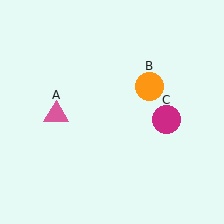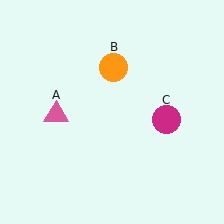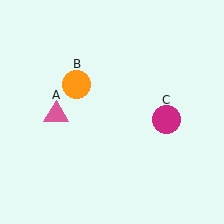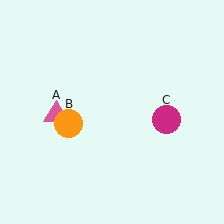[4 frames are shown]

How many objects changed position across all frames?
1 object changed position: orange circle (object B).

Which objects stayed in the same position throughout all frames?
Pink triangle (object A) and magenta circle (object C) remained stationary.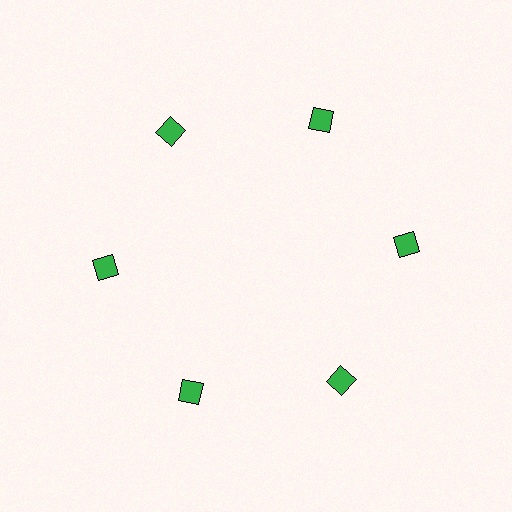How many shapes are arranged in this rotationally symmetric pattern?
There are 6 shapes, arranged in 6 groups of 1.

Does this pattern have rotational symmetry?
Yes, this pattern has 6-fold rotational symmetry. It looks the same after rotating 60 degrees around the center.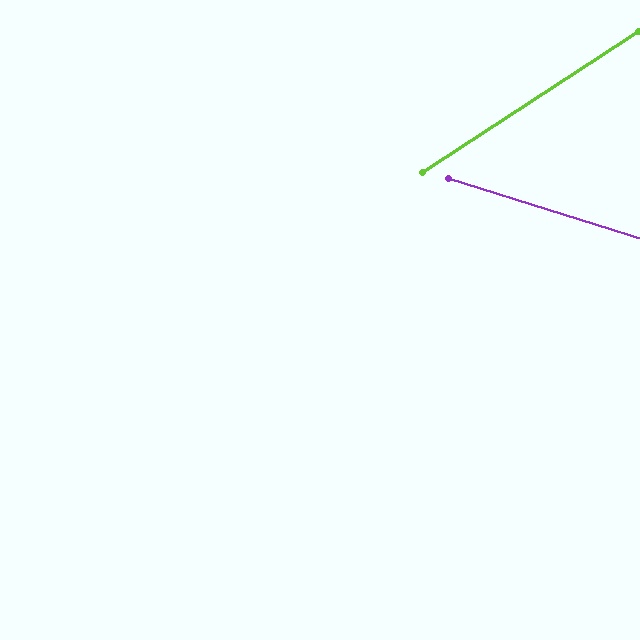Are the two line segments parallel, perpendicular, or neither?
Neither parallel nor perpendicular — they differ by about 50°.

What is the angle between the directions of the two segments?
Approximately 50 degrees.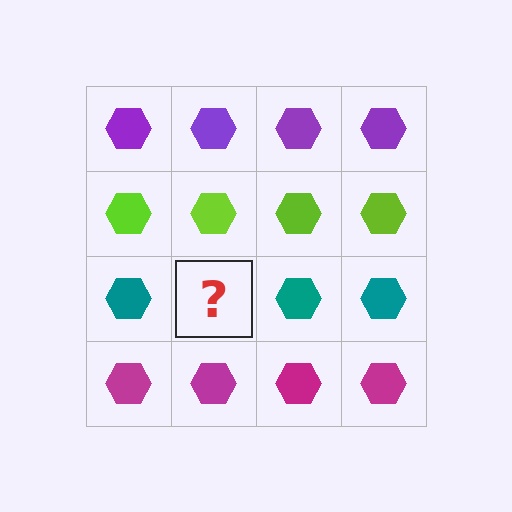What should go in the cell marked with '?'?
The missing cell should contain a teal hexagon.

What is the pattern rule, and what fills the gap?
The rule is that each row has a consistent color. The gap should be filled with a teal hexagon.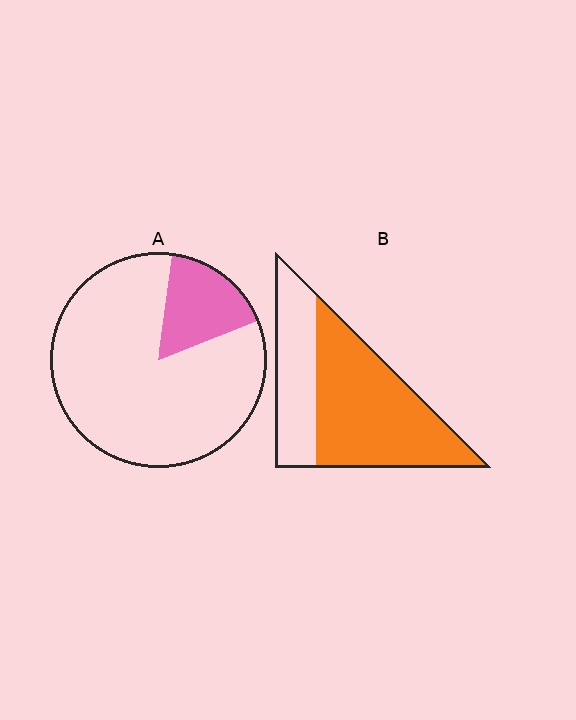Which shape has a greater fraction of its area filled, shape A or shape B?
Shape B.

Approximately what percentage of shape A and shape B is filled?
A is approximately 15% and B is approximately 65%.